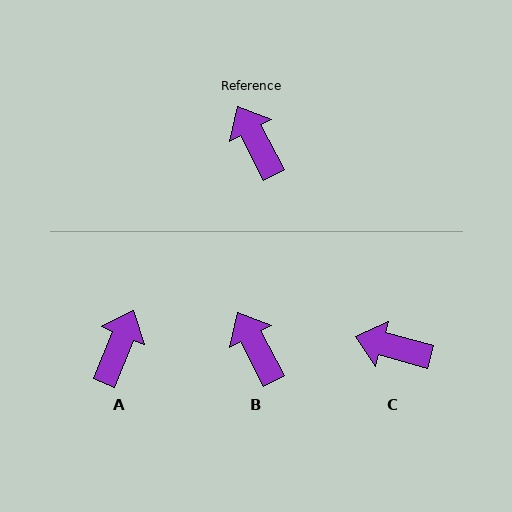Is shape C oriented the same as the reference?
No, it is off by about 46 degrees.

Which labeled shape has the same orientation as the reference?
B.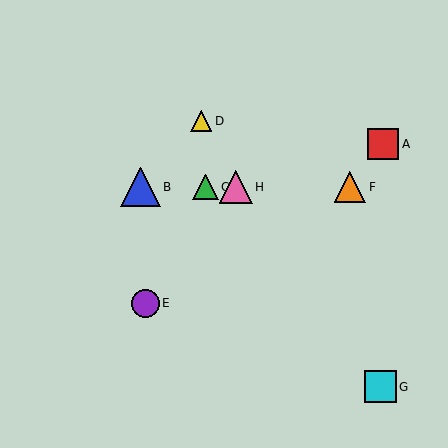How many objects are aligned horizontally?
4 objects (B, C, F, H) are aligned horizontally.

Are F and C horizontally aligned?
Yes, both are at y≈187.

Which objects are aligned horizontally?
Objects B, C, F, H are aligned horizontally.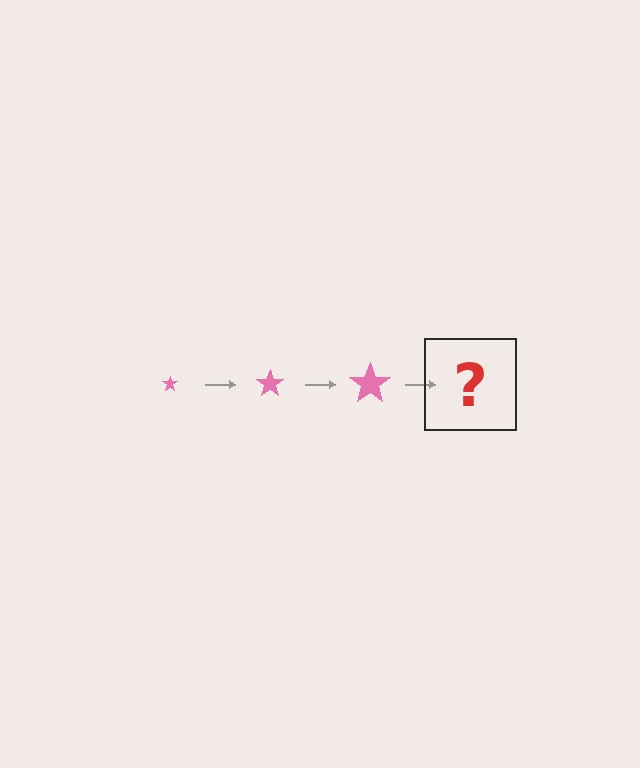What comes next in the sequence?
The next element should be a pink star, larger than the previous one.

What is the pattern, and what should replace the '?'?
The pattern is that the star gets progressively larger each step. The '?' should be a pink star, larger than the previous one.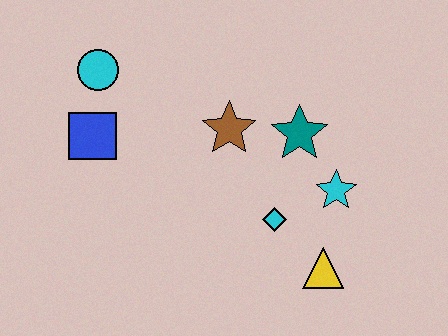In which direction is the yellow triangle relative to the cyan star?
The yellow triangle is below the cyan star.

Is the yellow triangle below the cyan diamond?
Yes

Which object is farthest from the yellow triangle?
The cyan circle is farthest from the yellow triangle.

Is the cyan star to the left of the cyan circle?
No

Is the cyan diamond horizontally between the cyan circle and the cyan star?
Yes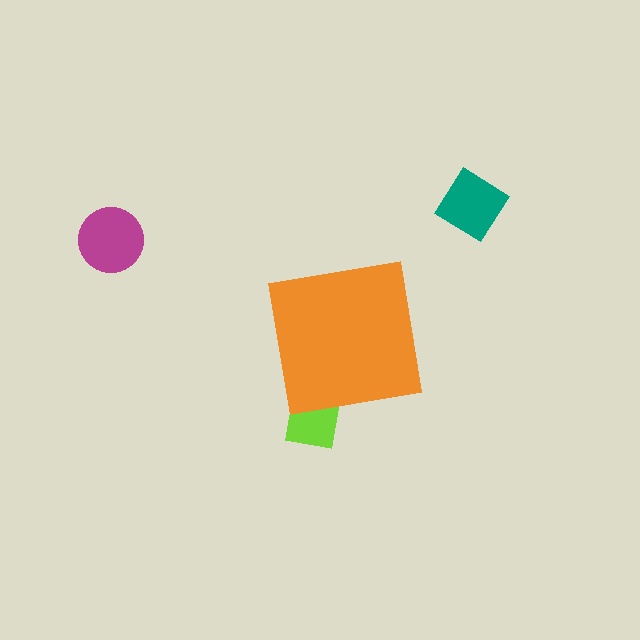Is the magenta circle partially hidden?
No, the magenta circle is fully visible.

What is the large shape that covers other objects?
An orange square.